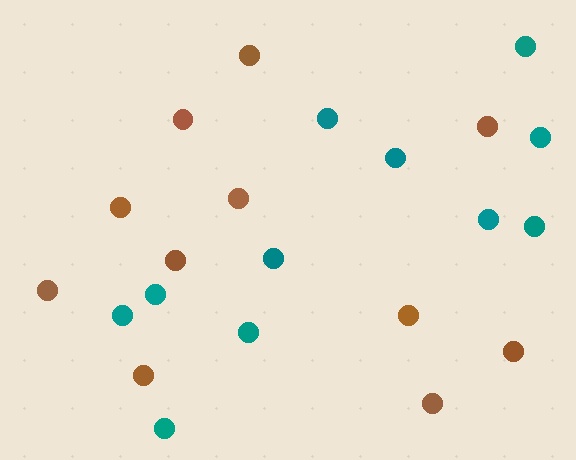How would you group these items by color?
There are 2 groups: one group of brown circles (11) and one group of teal circles (11).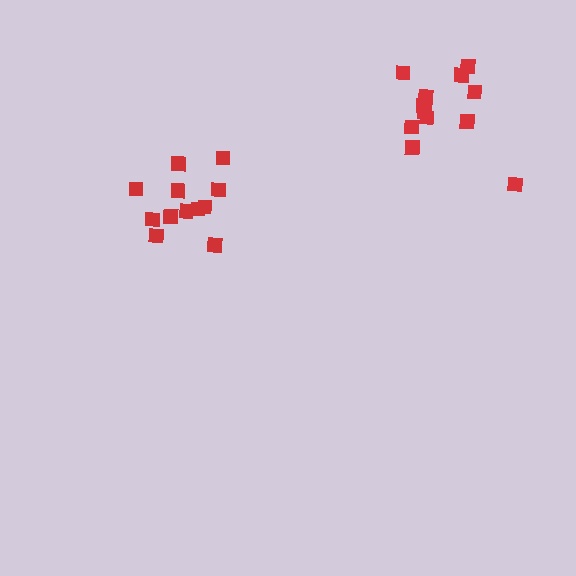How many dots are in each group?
Group 1: 12 dots, Group 2: 12 dots (24 total).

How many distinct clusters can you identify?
There are 2 distinct clusters.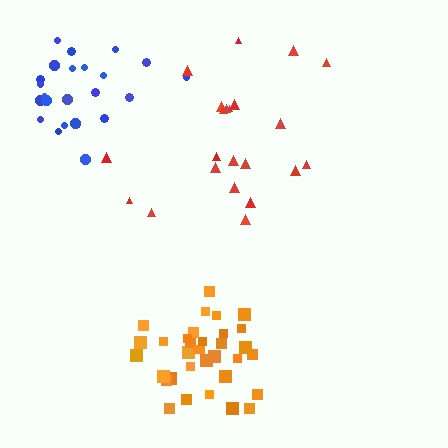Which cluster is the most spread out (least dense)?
Red.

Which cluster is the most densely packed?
Orange.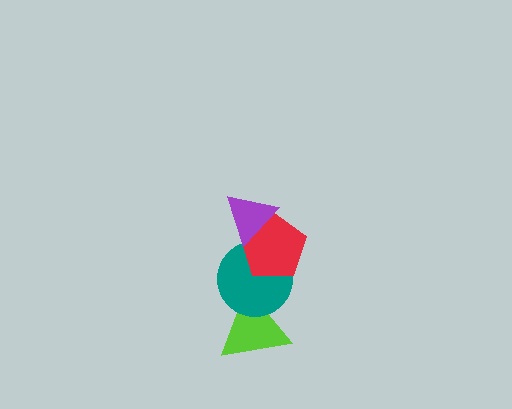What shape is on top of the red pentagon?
The purple triangle is on top of the red pentagon.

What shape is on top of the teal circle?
The red pentagon is on top of the teal circle.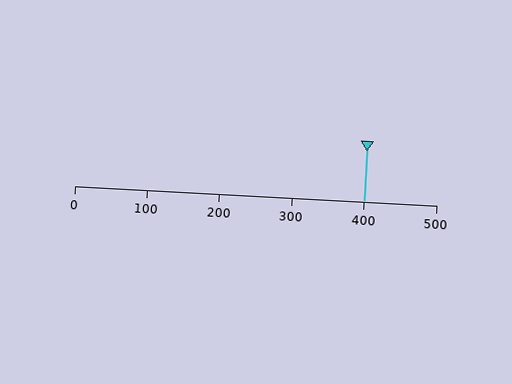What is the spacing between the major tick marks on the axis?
The major ticks are spaced 100 apart.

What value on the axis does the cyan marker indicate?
The marker indicates approximately 400.